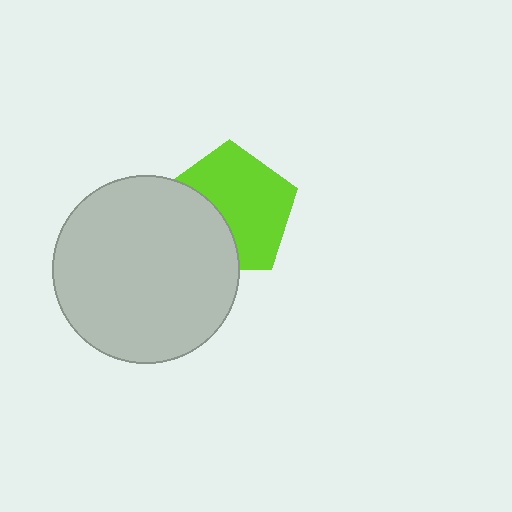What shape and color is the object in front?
The object in front is a light gray circle.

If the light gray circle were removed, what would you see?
You would see the complete lime pentagon.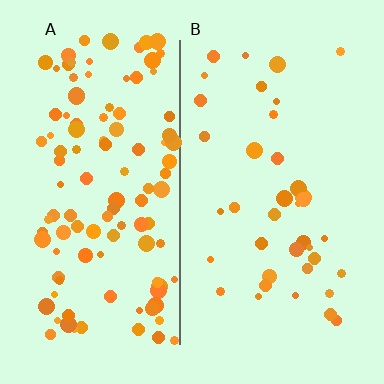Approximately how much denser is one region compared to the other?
Approximately 2.9× — region A over region B.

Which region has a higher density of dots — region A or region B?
A (the left).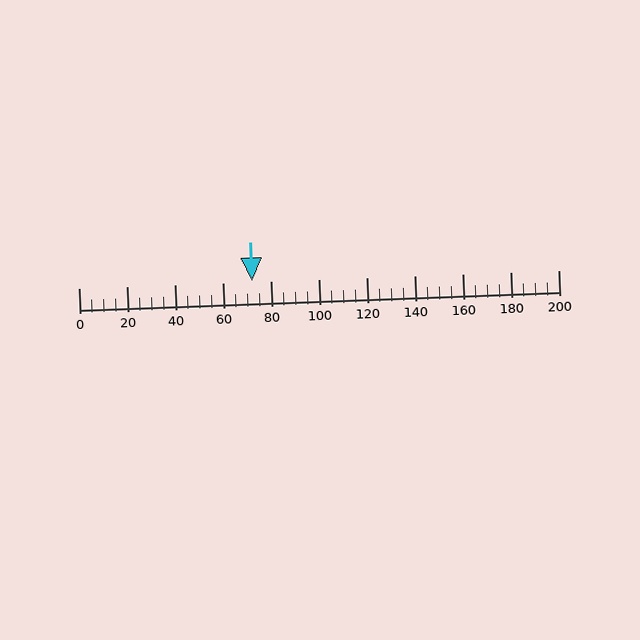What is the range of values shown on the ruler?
The ruler shows values from 0 to 200.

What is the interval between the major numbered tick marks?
The major tick marks are spaced 20 units apart.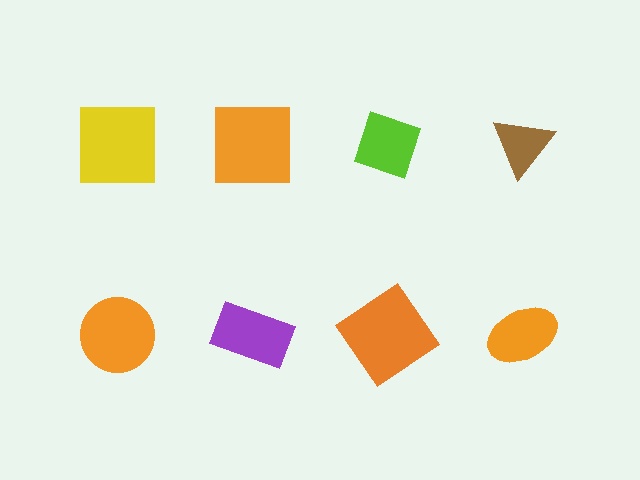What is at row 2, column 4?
An orange ellipse.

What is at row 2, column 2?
A purple rectangle.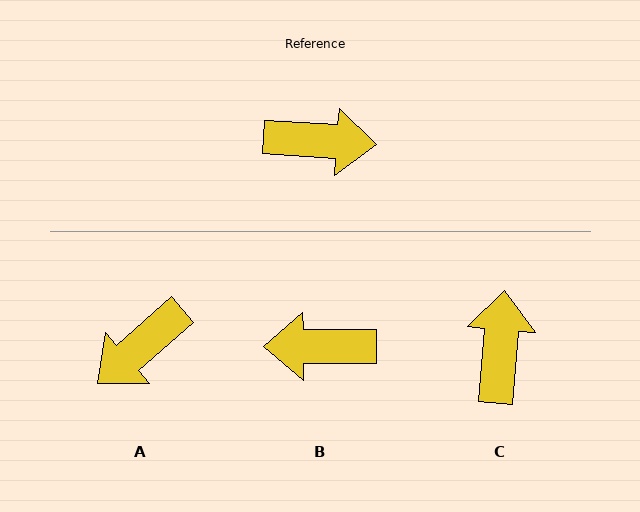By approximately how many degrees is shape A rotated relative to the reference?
Approximately 135 degrees clockwise.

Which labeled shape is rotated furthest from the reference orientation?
B, about 176 degrees away.